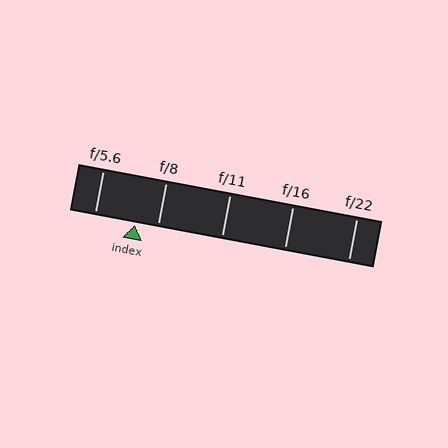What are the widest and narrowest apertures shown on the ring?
The widest aperture shown is f/5.6 and the narrowest is f/22.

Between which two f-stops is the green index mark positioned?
The index mark is between f/5.6 and f/8.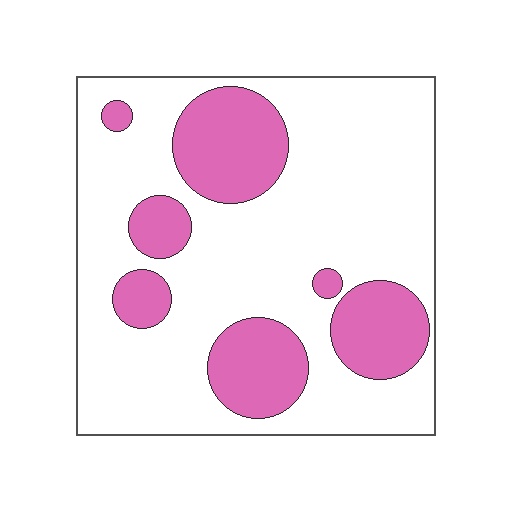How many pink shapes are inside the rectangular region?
7.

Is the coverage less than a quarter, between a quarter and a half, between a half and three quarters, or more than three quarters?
Between a quarter and a half.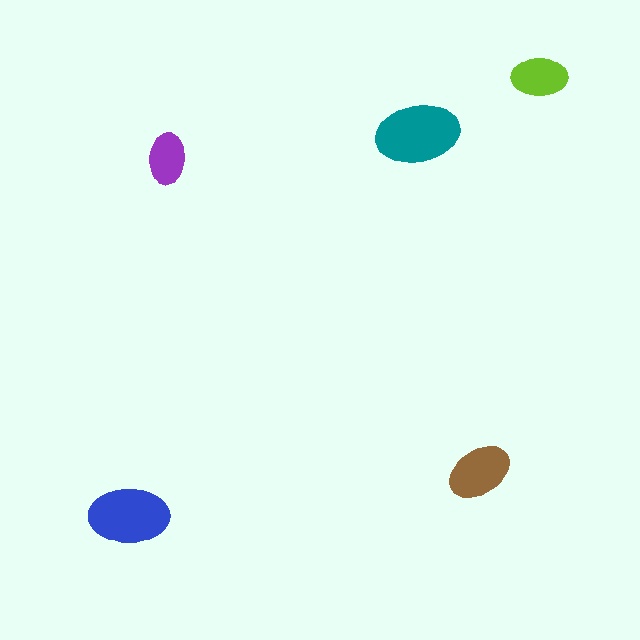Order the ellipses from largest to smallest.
the teal one, the blue one, the brown one, the lime one, the purple one.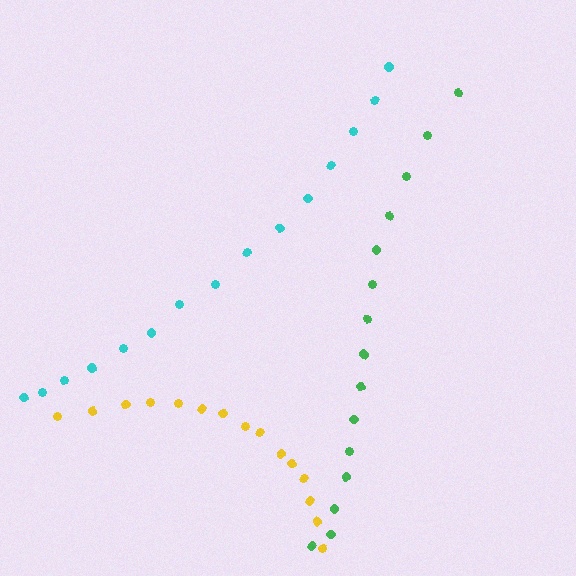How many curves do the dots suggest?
There are 3 distinct paths.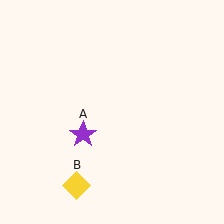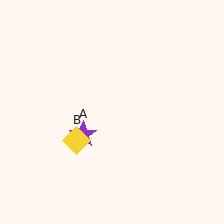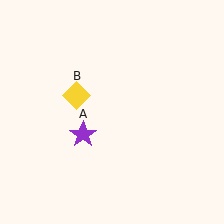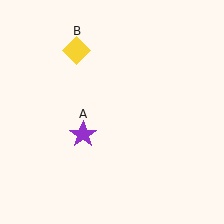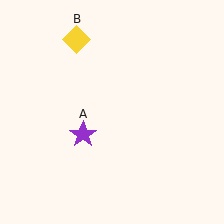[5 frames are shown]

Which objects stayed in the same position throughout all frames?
Purple star (object A) remained stationary.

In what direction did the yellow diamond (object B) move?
The yellow diamond (object B) moved up.